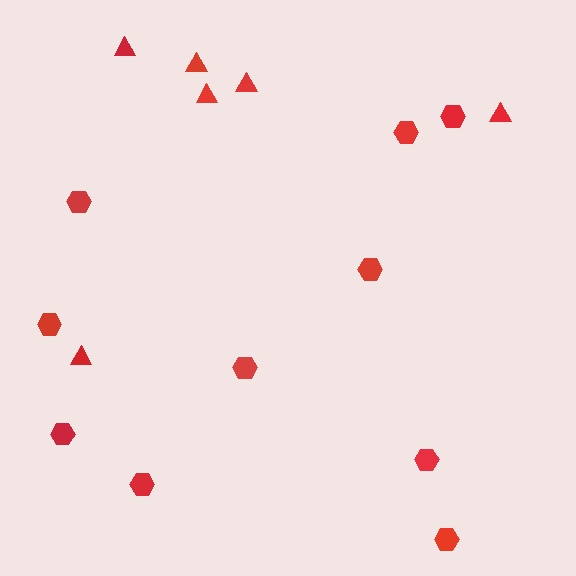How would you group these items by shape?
There are 2 groups: one group of triangles (6) and one group of hexagons (10).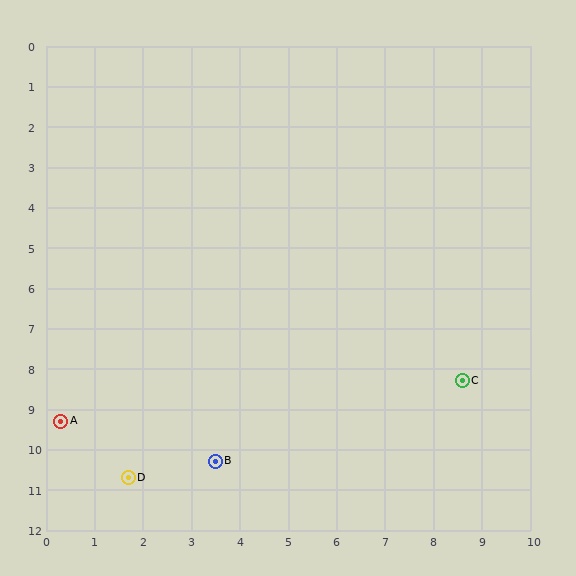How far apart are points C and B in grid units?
Points C and B are about 5.5 grid units apart.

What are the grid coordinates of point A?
Point A is at approximately (0.3, 9.3).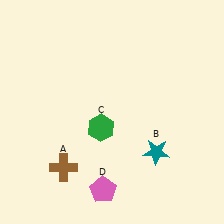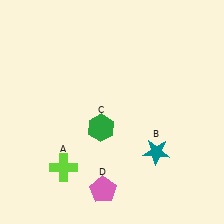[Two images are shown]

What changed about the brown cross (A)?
In Image 1, A is brown. In Image 2, it changed to lime.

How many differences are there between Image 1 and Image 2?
There is 1 difference between the two images.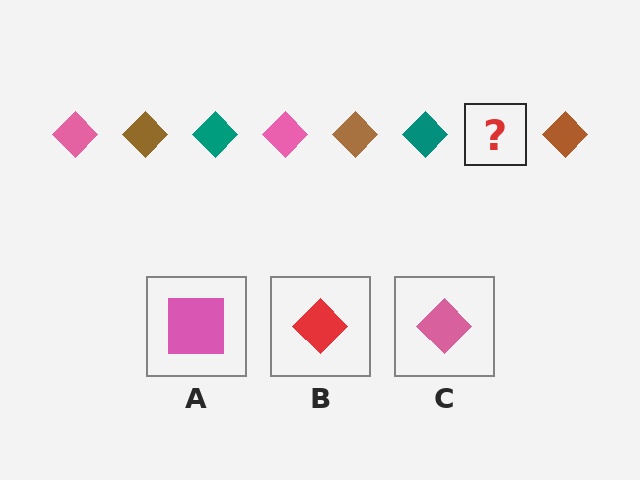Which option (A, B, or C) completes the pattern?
C.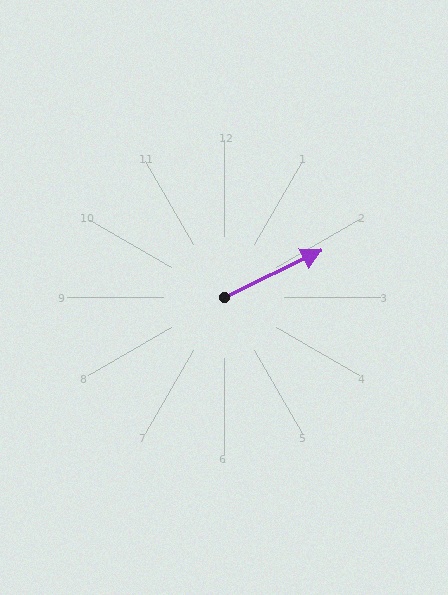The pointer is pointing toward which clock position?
Roughly 2 o'clock.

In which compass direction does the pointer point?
Northeast.